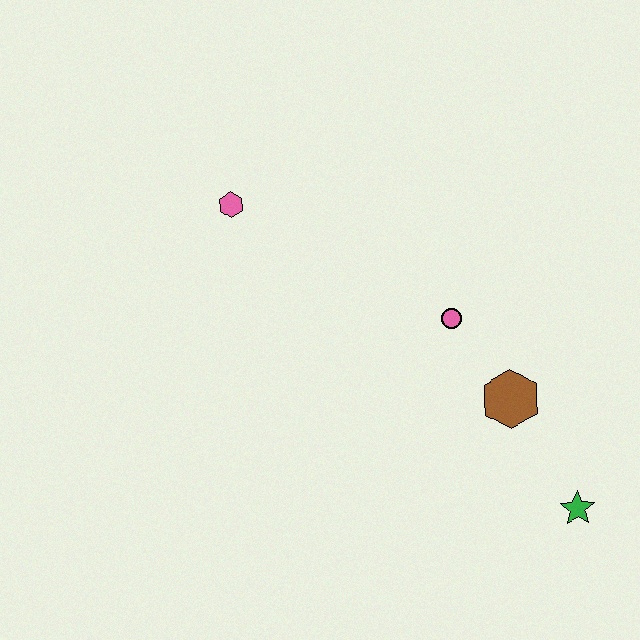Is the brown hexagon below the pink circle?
Yes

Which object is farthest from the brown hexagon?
The pink hexagon is farthest from the brown hexagon.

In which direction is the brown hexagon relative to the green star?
The brown hexagon is above the green star.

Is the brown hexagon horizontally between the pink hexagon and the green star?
Yes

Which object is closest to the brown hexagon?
The pink circle is closest to the brown hexagon.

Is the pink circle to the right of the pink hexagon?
Yes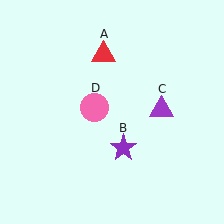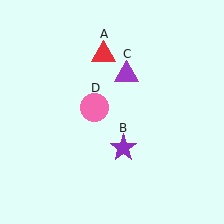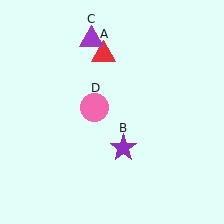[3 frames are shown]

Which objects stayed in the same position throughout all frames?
Red triangle (object A) and purple star (object B) and pink circle (object D) remained stationary.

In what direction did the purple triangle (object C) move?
The purple triangle (object C) moved up and to the left.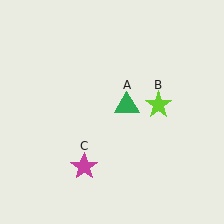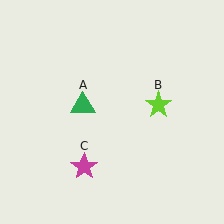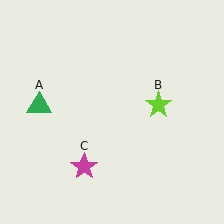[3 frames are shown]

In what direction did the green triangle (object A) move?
The green triangle (object A) moved left.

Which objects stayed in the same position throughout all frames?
Lime star (object B) and magenta star (object C) remained stationary.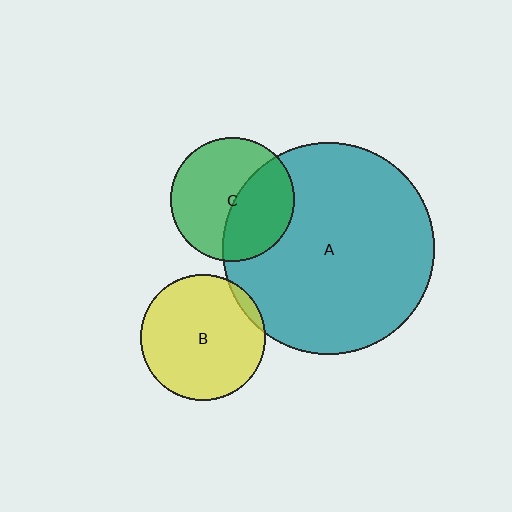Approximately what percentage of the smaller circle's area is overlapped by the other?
Approximately 5%.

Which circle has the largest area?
Circle A (teal).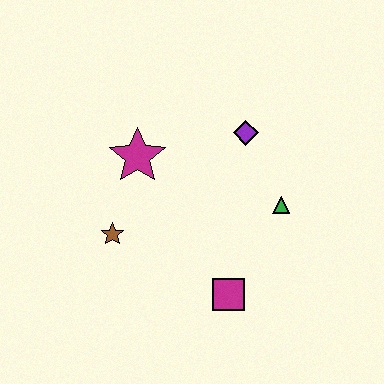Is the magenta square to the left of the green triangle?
Yes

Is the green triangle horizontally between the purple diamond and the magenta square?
No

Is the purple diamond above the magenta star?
Yes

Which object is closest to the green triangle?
The purple diamond is closest to the green triangle.